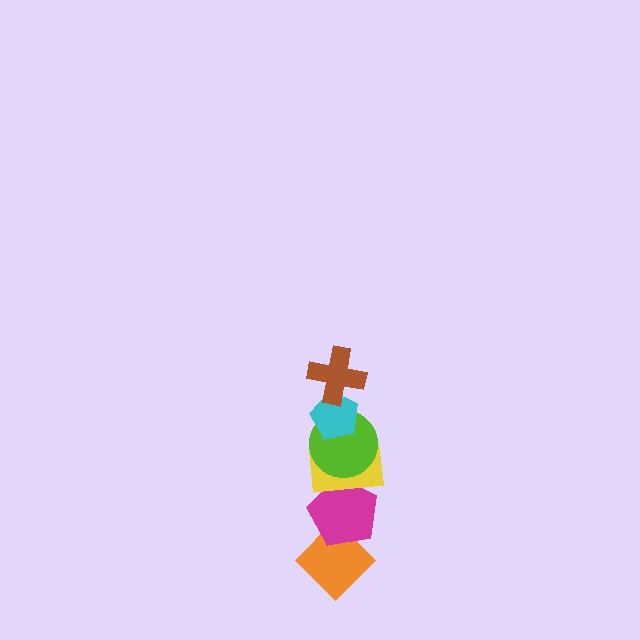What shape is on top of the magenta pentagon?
The yellow rectangle is on top of the magenta pentagon.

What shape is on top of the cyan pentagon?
The brown cross is on top of the cyan pentagon.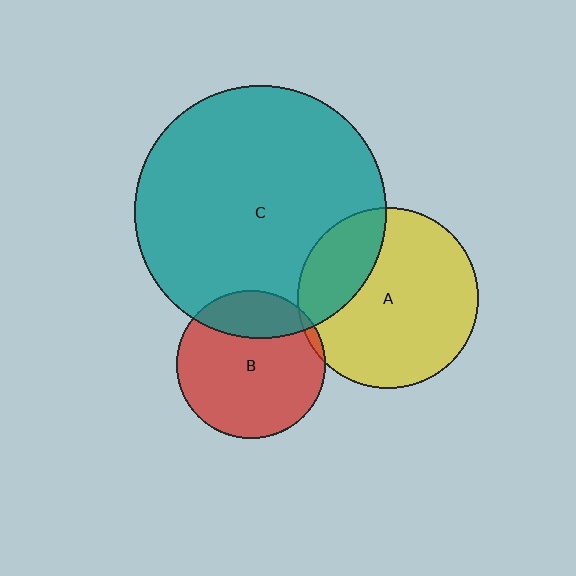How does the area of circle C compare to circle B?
Approximately 2.9 times.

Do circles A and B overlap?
Yes.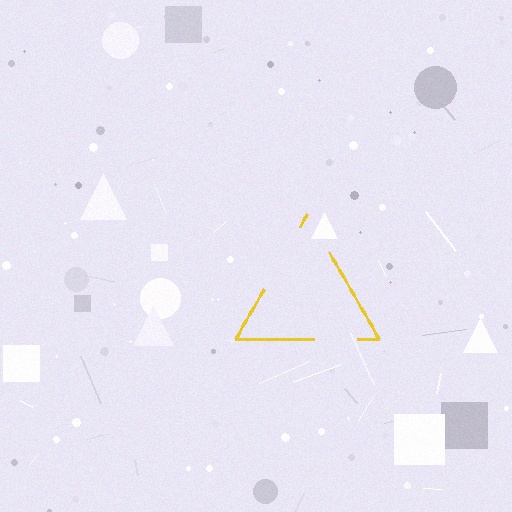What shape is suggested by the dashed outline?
The dashed outline suggests a triangle.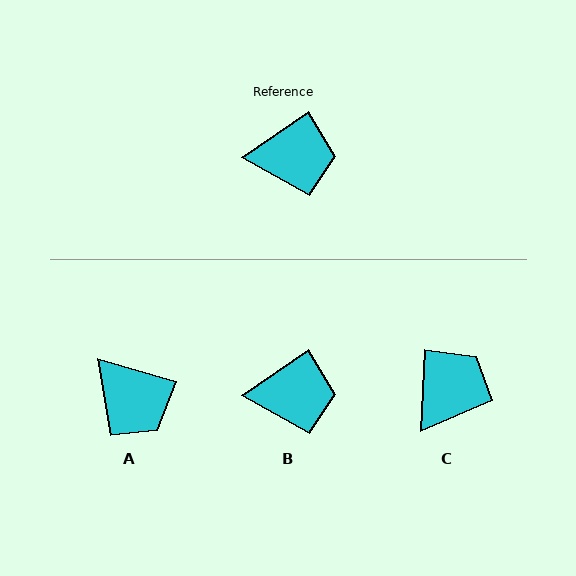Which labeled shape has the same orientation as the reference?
B.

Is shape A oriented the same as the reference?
No, it is off by about 51 degrees.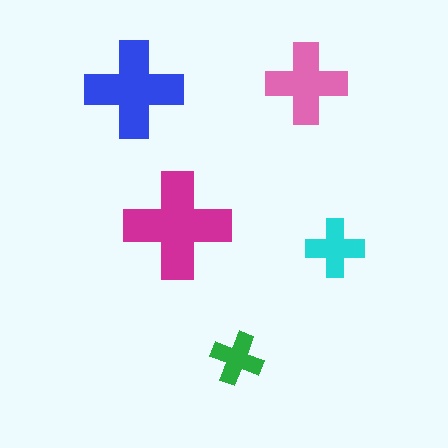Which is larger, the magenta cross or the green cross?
The magenta one.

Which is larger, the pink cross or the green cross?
The pink one.